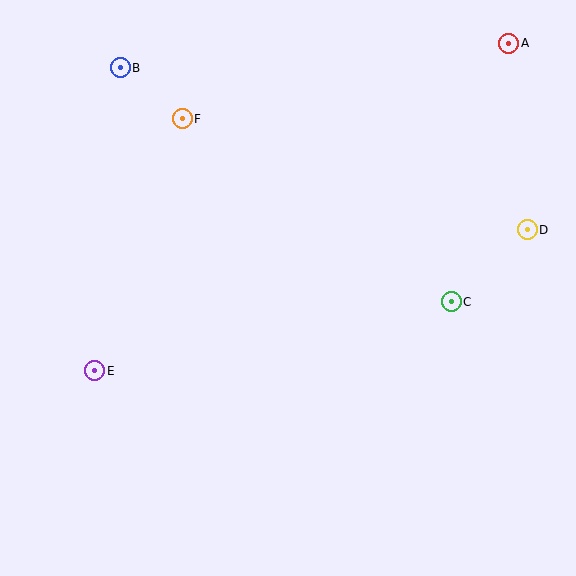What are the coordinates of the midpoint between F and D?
The midpoint between F and D is at (355, 174).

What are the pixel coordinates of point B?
Point B is at (120, 68).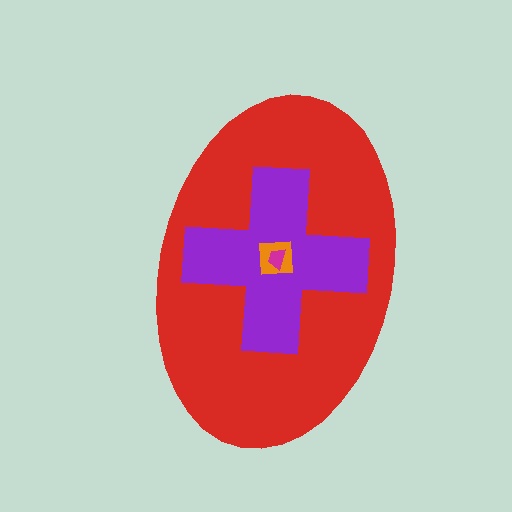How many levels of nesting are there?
4.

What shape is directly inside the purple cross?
The orange square.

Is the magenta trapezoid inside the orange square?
Yes.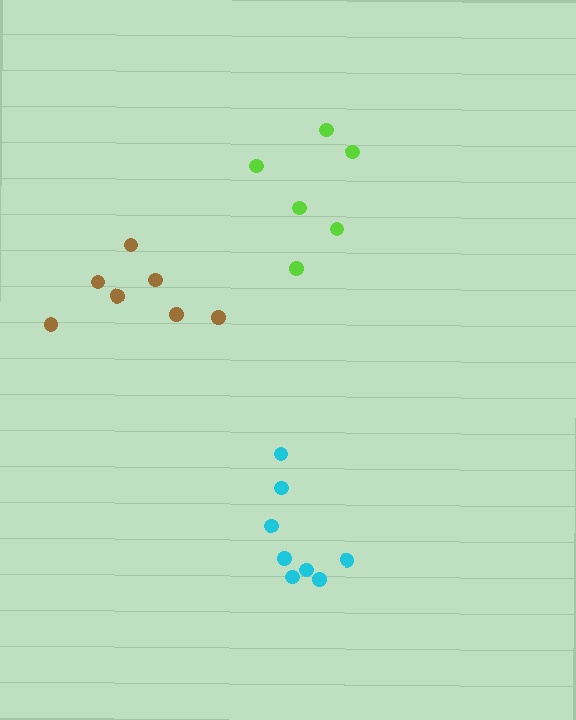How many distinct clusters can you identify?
There are 3 distinct clusters.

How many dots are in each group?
Group 1: 7 dots, Group 2: 6 dots, Group 3: 8 dots (21 total).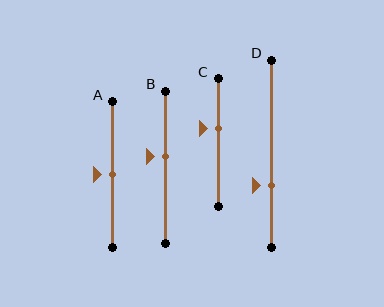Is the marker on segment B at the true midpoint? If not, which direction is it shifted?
No, the marker on segment B is shifted upward by about 7% of the segment length.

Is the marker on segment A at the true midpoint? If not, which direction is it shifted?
Yes, the marker on segment A is at the true midpoint.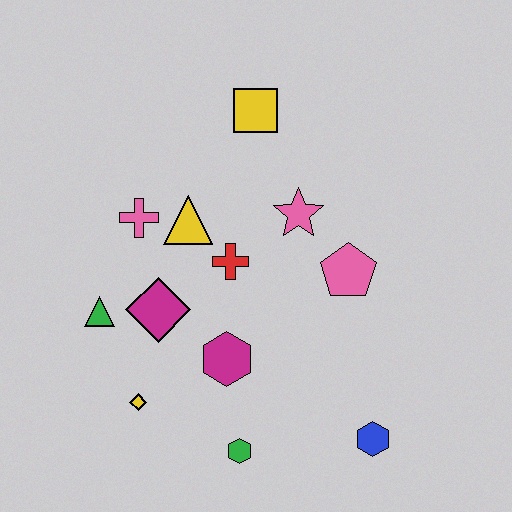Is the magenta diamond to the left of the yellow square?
Yes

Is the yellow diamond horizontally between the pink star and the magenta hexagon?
No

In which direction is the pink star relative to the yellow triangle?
The pink star is to the right of the yellow triangle.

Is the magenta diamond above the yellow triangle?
No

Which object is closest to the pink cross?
The yellow triangle is closest to the pink cross.